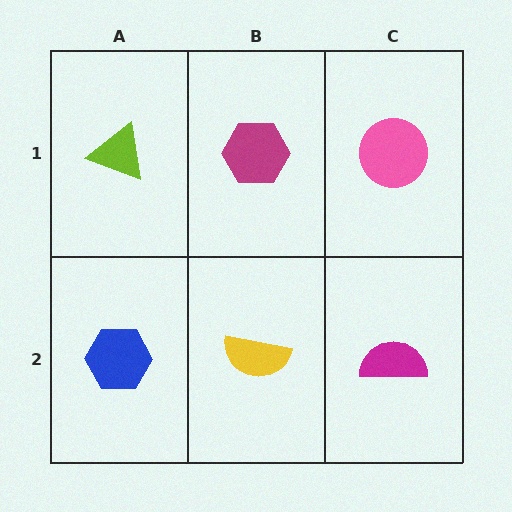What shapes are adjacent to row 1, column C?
A magenta semicircle (row 2, column C), a magenta hexagon (row 1, column B).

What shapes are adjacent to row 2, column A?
A lime triangle (row 1, column A), a yellow semicircle (row 2, column B).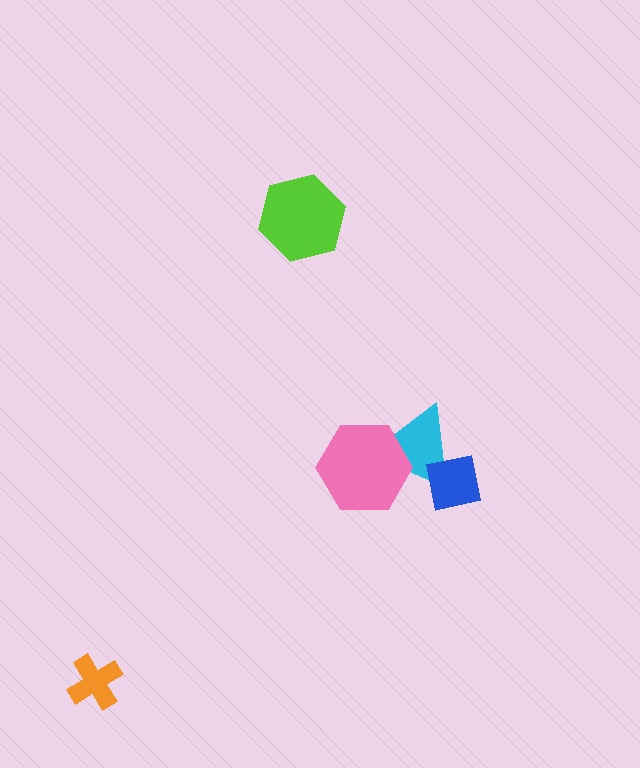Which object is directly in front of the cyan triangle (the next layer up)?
The pink hexagon is directly in front of the cyan triangle.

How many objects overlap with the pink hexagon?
1 object overlaps with the pink hexagon.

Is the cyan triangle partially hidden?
Yes, it is partially covered by another shape.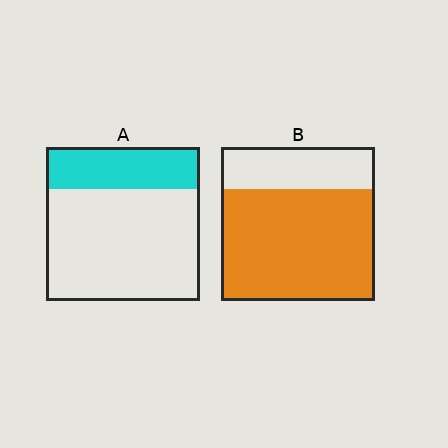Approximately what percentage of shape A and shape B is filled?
A is approximately 25% and B is approximately 75%.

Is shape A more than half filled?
No.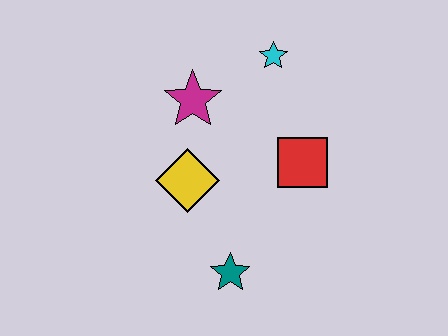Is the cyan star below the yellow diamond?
No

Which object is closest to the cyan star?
The magenta star is closest to the cyan star.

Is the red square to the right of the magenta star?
Yes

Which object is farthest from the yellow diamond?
The cyan star is farthest from the yellow diamond.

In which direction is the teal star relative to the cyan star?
The teal star is below the cyan star.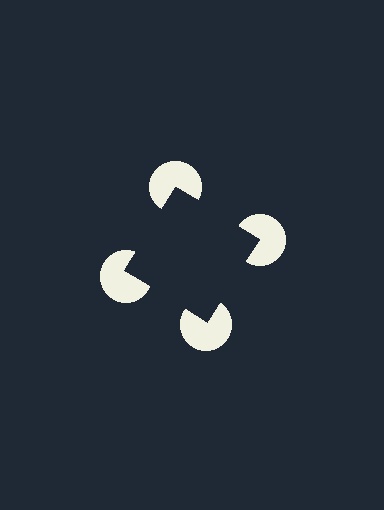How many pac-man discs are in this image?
There are 4 — one at each vertex of the illusory square.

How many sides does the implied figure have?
4 sides.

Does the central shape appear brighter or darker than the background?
It typically appears slightly darker than the background, even though no actual brightness change is drawn.